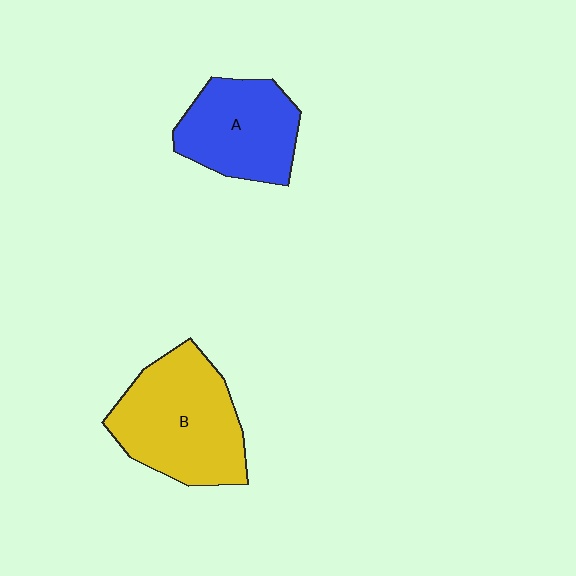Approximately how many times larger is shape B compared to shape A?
Approximately 1.3 times.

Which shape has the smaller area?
Shape A (blue).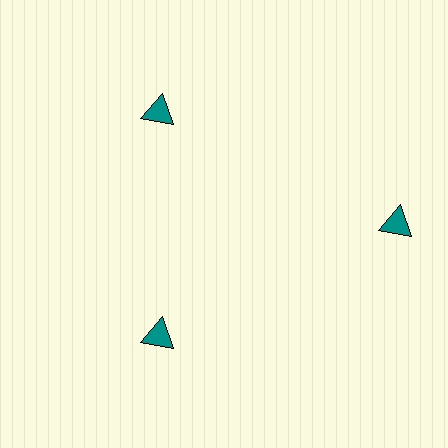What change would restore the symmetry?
The symmetry would be restored by moving it inward, back onto the ring so that all 3 triangles sit at equal angles and equal distance from the center.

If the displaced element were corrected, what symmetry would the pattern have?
It would have 3-fold rotational symmetry — the pattern would map onto itself every 120 degrees.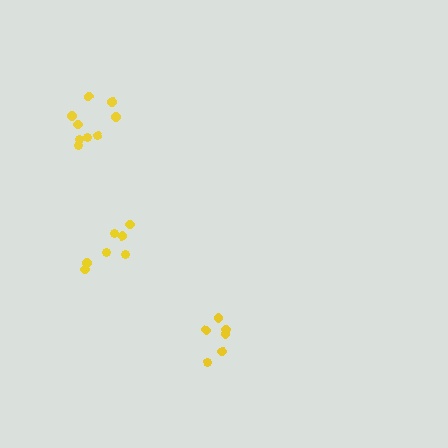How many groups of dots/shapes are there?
There are 3 groups.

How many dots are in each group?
Group 1: 7 dots, Group 2: 9 dots, Group 3: 6 dots (22 total).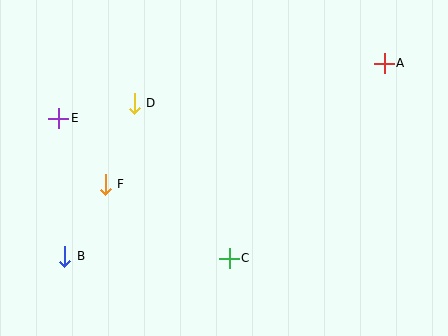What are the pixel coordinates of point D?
Point D is at (134, 103).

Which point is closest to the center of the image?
Point C at (229, 258) is closest to the center.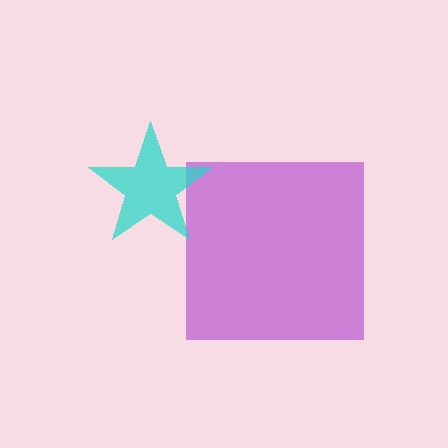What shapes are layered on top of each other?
The layered shapes are: a purple square, a cyan star.